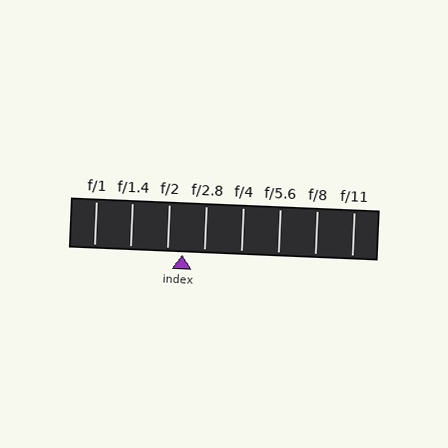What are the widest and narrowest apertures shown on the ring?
The widest aperture shown is f/1 and the narrowest is f/11.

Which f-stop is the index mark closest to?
The index mark is closest to f/2.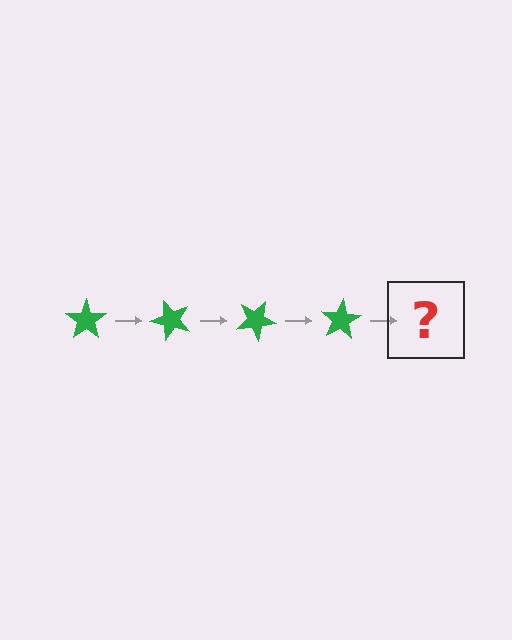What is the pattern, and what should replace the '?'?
The pattern is that the star rotates 50 degrees each step. The '?' should be a green star rotated 200 degrees.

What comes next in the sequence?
The next element should be a green star rotated 200 degrees.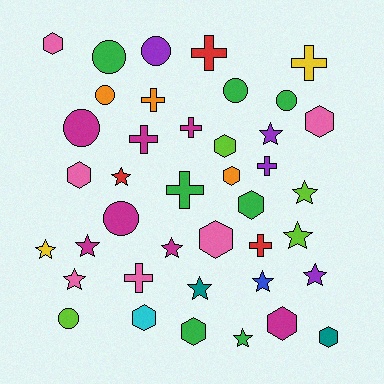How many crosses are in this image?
There are 9 crosses.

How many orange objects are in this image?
There are 3 orange objects.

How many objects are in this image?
There are 40 objects.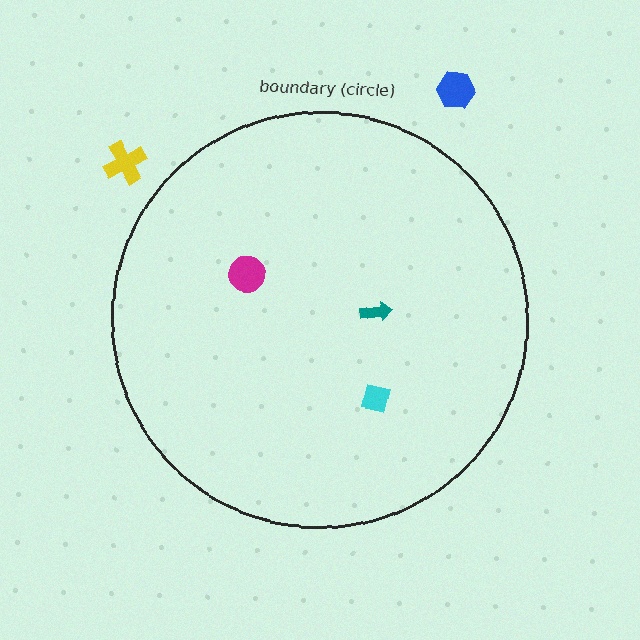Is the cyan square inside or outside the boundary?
Inside.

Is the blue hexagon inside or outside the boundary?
Outside.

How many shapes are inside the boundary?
3 inside, 2 outside.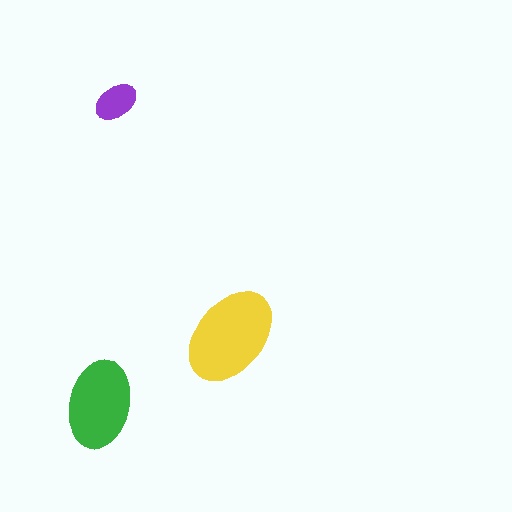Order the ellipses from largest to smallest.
the yellow one, the green one, the purple one.